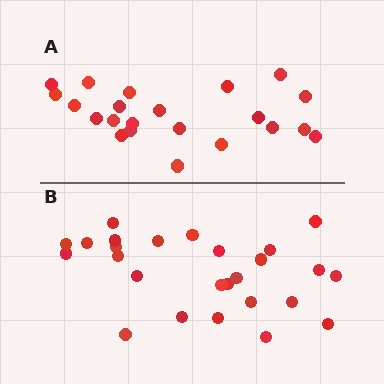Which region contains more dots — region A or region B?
Region B (the bottom region) has more dots.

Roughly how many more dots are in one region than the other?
Region B has about 4 more dots than region A.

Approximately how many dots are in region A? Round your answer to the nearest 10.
About 20 dots. (The exact count is 22, which rounds to 20.)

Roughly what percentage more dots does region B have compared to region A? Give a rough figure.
About 20% more.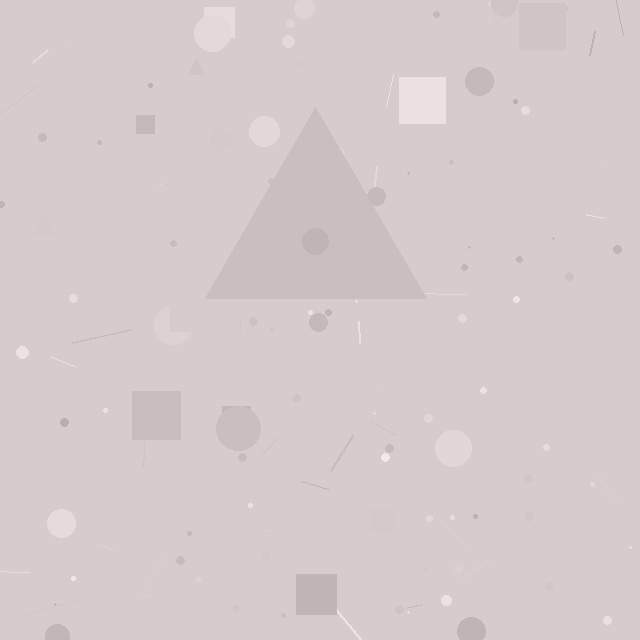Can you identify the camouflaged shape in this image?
The camouflaged shape is a triangle.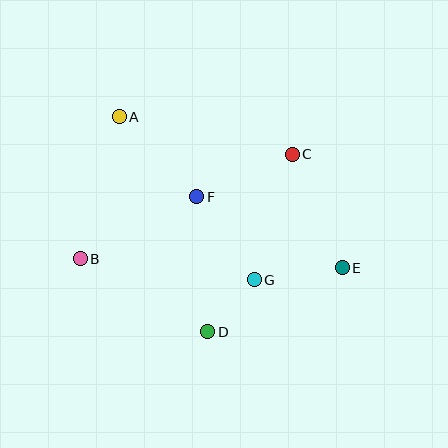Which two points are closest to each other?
Points D and G are closest to each other.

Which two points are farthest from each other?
Points A and E are farthest from each other.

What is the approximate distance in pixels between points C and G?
The distance between C and G is approximately 131 pixels.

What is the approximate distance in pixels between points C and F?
The distance between C and F is approximately 105 pixels.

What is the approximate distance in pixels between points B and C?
The distance between B and C is approximately 237 pixels.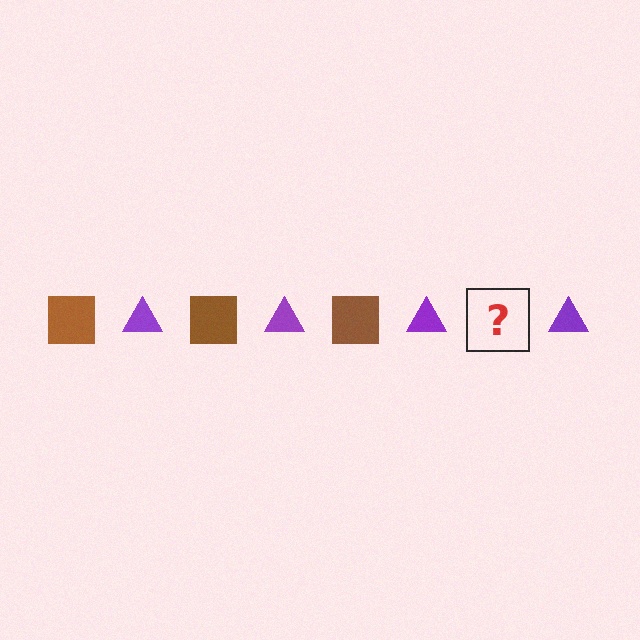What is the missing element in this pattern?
The missing element is a brown square.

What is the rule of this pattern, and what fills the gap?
The rule is that the pattern alternates between brown square and purple triangle. The gap should be filled with a brown square.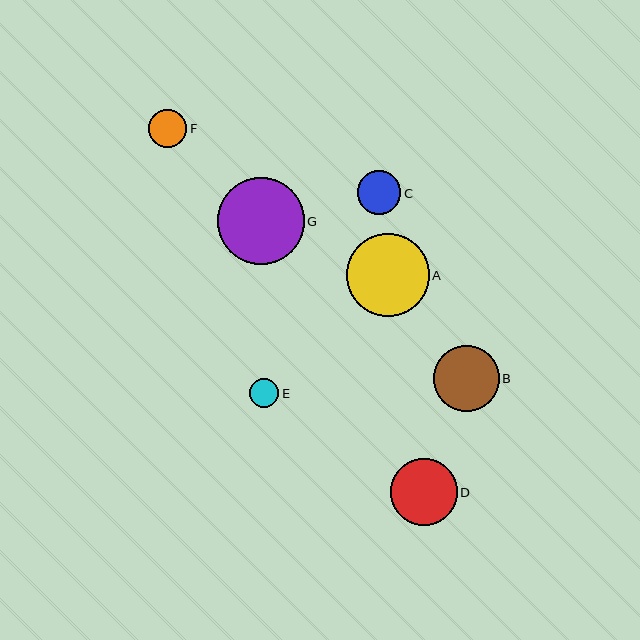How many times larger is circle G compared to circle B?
Circle G is approximately 1.3 times the size of circle B.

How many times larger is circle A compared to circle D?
Circle A is approximately 1.2 times the size of circle D.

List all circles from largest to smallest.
From largest to smallest: G, A, D, B, C, F, E.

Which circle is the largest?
Circle G is the largest with a size of approximately 86 pixels.